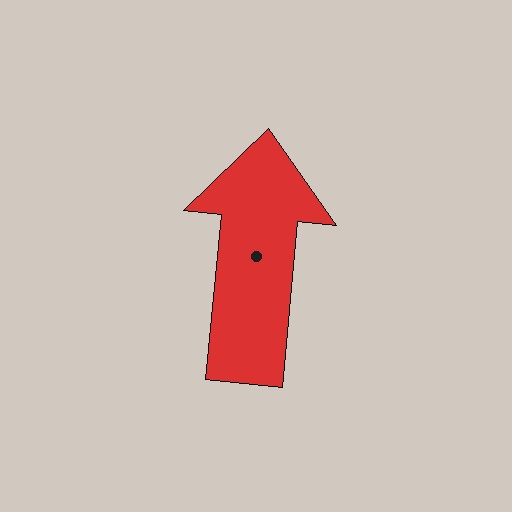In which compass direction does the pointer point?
North.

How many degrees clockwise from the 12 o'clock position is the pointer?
Approximately 5 degrees.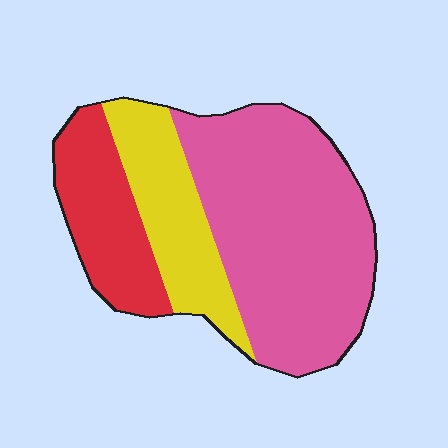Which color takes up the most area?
Pink, at roughly 55%.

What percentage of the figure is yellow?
Yellow takes up less than a quarter of the figure.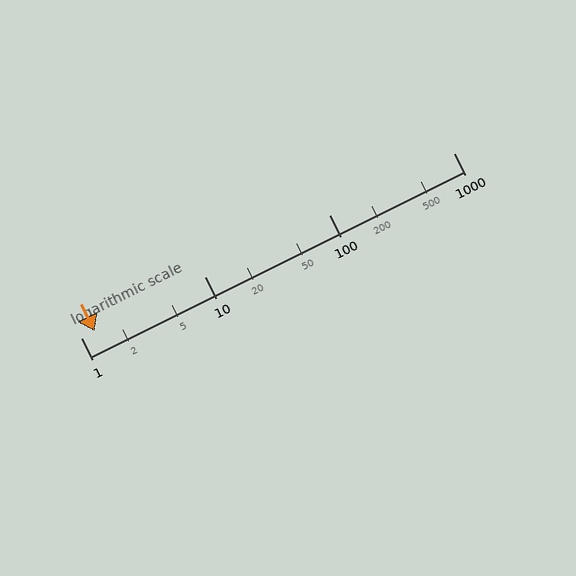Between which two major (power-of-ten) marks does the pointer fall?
The pointer is between 1 and 10.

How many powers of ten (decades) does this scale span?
The scale spans 3 decades, from 1 to 1000.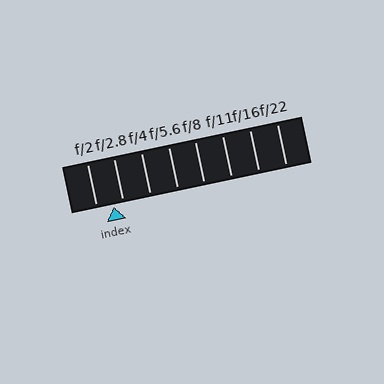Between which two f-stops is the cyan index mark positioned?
The index mark is between f/2 and f/2.8.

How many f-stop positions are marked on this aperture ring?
There are 8 f-stop positions marked.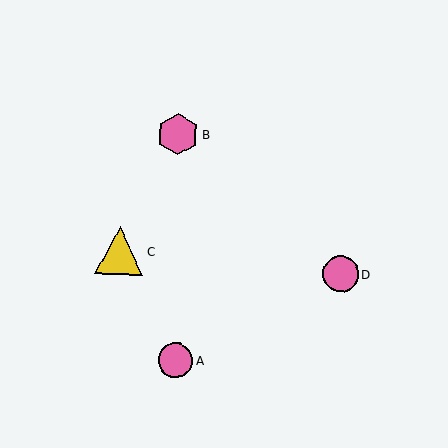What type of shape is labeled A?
Shape A is a pink circle.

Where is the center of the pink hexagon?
The center of the pink hexagon is at (178, 134).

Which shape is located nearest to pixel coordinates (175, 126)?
The pink hexagon (labeled B) at (178, 134) is nearest to that location.